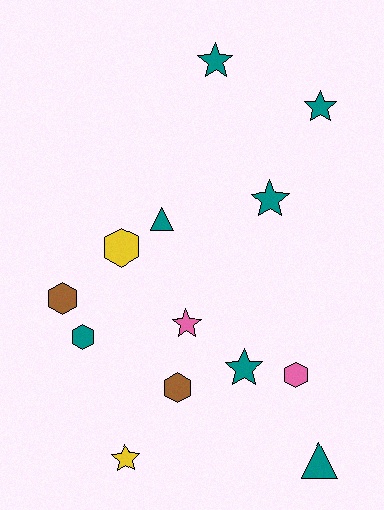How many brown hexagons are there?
There are 2 brown hexagons.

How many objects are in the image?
There are 13 objects.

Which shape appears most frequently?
Star, with 6 objects.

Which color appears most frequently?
Teal, with 7 objects.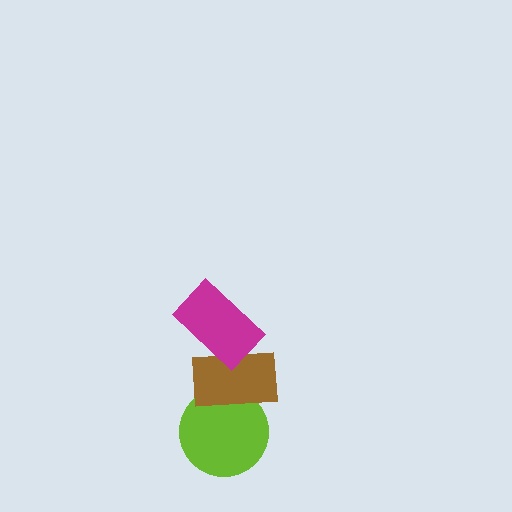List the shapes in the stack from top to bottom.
From top to bottom: the magenta rectangle, the brown rectangle, the lime circle.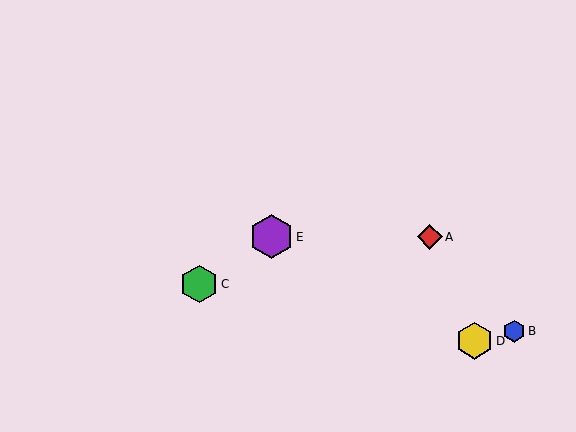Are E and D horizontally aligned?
No, E is at y≈237 and D is at y≈341.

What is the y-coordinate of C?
Object C is at y≈284.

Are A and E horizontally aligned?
Yes, both are at y≈237.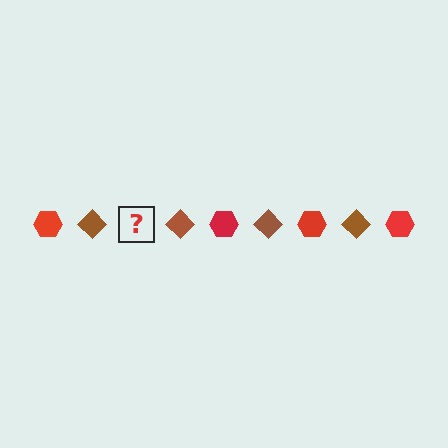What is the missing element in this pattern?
The missing element is a red hexagon.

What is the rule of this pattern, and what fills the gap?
The rule is that the pattern alternates between red hexagon and brown diamond. The gap should be filled with a red hexagon.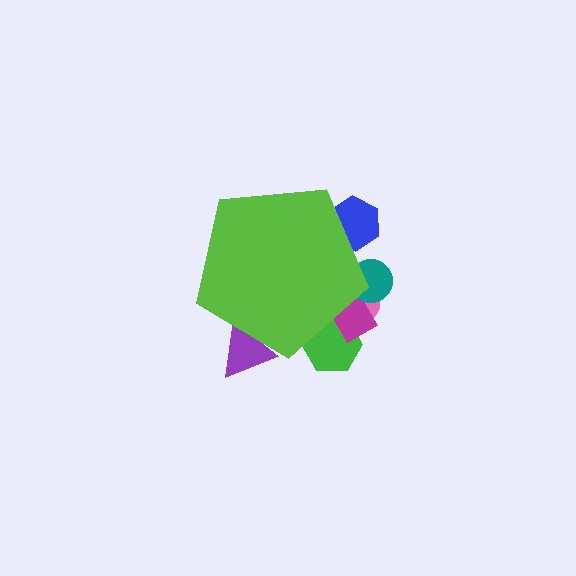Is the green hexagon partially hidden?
Yes, the green hexagon is partially hidden behind the lime pentagon.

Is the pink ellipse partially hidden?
Yes, the pink ellipse is partially hidden behind the lime pentagon.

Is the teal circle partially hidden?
Yes, the teal circle is partially hidden behind the lime pentagon.